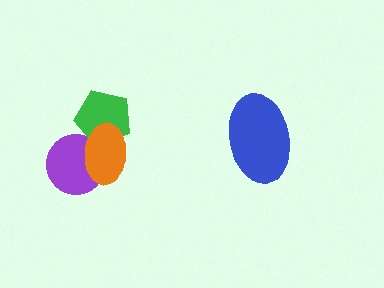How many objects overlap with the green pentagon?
2 objects overlap with the green pentagon.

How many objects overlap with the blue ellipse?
0 objects overlap with the blue ellipse.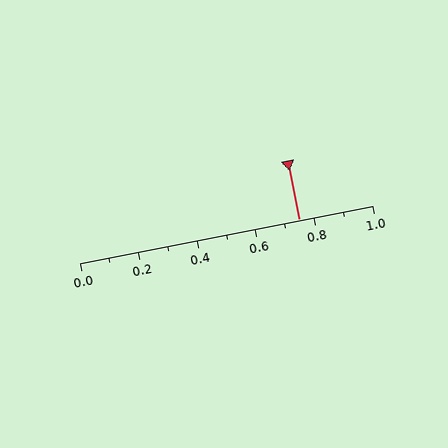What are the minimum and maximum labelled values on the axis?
The axis runs from 0.0 to 1.0.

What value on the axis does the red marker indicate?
The marker indicates approximately 0.75.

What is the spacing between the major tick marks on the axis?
The major ticks are spaced 0.2 apart.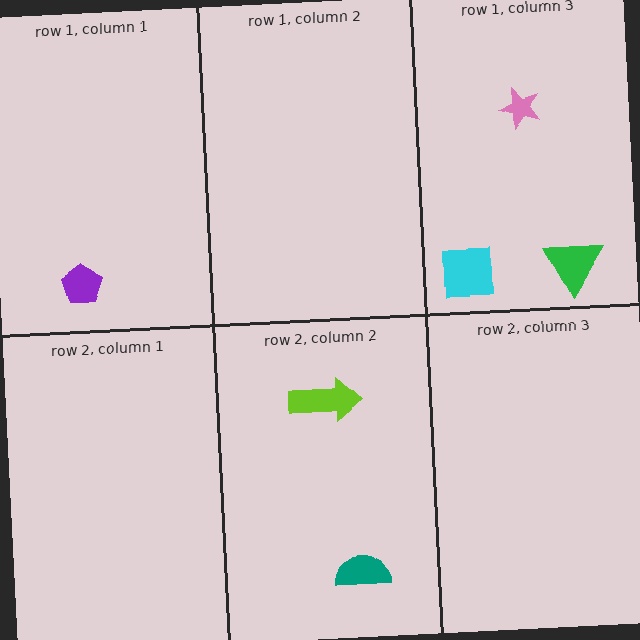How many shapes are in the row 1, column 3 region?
3.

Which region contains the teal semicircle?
The row 2, column 2 region.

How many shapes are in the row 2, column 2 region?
2.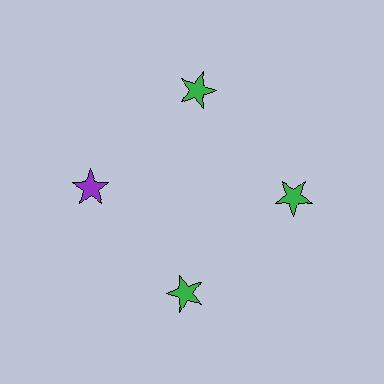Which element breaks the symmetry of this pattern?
The purple star at roughly the 9 o'clock position breaks the symmetry. All other shapes are green stars.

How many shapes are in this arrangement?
There are 4 shapes arranged in a ring pattern.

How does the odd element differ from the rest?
It has a different color: purple instead of green.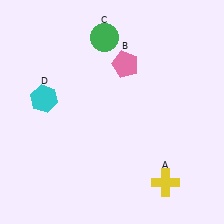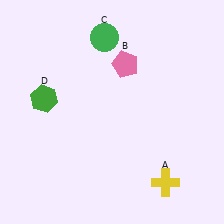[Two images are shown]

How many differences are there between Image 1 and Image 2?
There is 1 difference between the two images.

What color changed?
The hexagon (D) changed from cyan in Image 1 to green in Image 2.